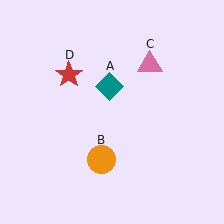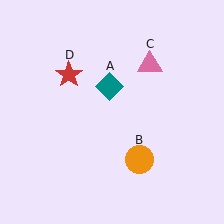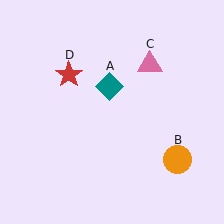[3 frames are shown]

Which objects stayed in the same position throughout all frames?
Teal diamond (object A) and pink triangle (object C) and red star (object D) remained stationary.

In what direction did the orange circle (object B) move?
The orange circle (object B) moved right.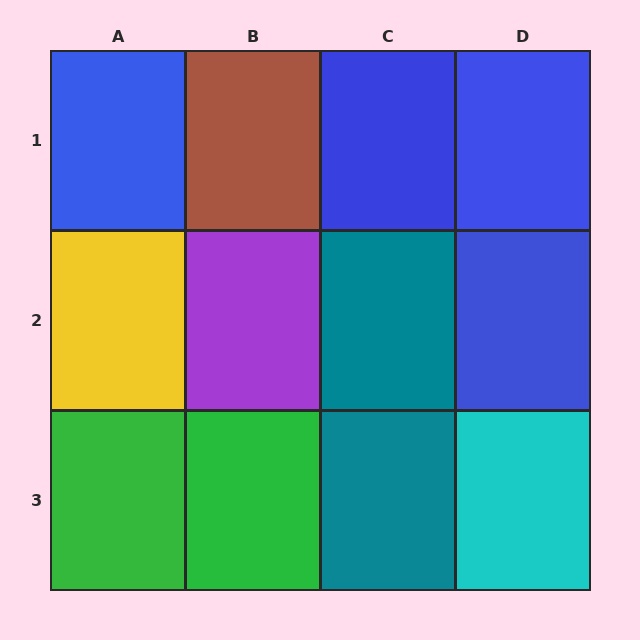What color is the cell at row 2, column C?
Teal.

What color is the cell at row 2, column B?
Purple.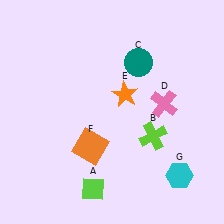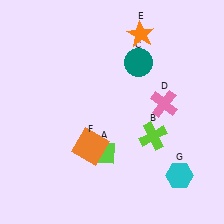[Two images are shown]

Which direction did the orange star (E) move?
The orange star (E) moved up.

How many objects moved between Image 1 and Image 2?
2 objects moved between the two images.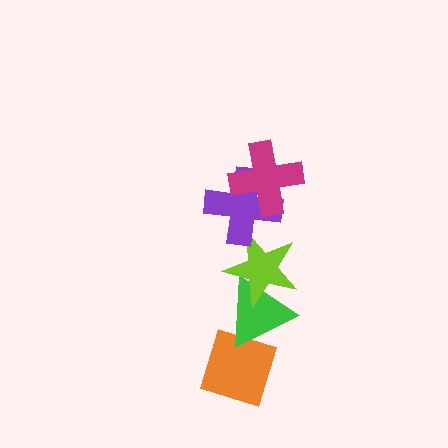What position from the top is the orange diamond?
The orange diamond is 5th from the top.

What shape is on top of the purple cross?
The magenta cross is on top of the purple cross.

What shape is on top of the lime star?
The purple cross is on top of the lime star.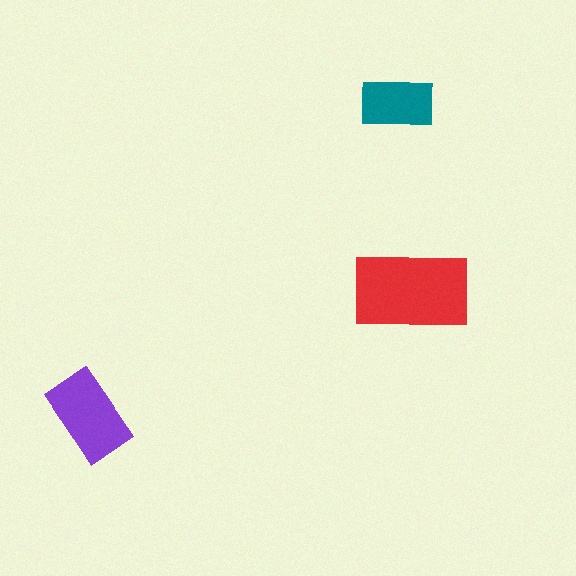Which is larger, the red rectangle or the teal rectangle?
The red one.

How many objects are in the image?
There are 3 objects in the image.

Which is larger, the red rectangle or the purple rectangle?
The red one.